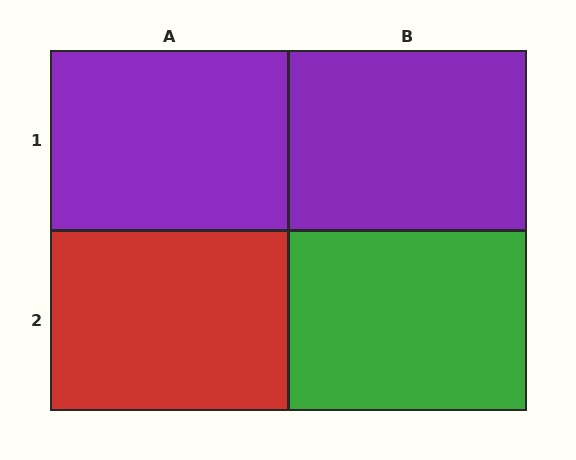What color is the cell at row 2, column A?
Red.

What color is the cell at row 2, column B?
Green.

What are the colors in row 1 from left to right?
Purple, purple.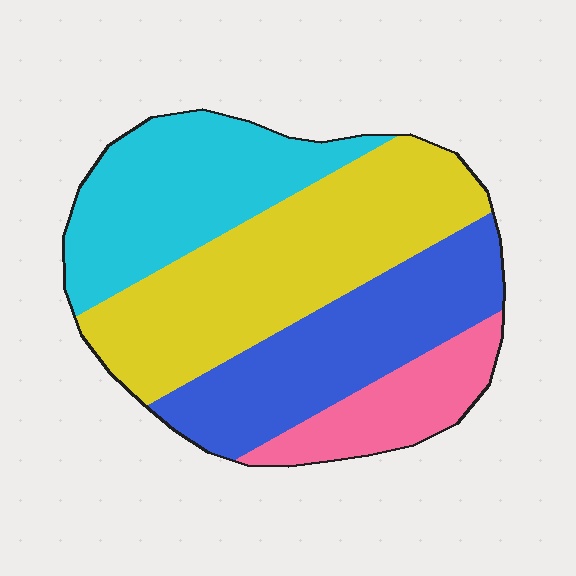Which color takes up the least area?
Pink, at roughly 15%.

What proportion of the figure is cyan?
Cyan takes up about one quarter (1/4) of the figure.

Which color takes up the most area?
Yellow, at roughly 35%.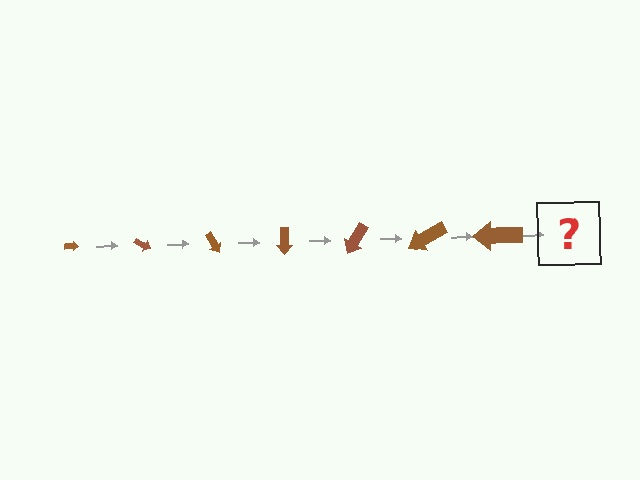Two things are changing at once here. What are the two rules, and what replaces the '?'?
The two rules are that the arrow grows larger each step and it rotates 30 degrees each step. The '?' should be an arrow, larger than the previous one and rotated 210 degrees from the start.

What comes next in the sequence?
The next element should be an arrow, larger than the previous one and rotated 210 degrees from the start.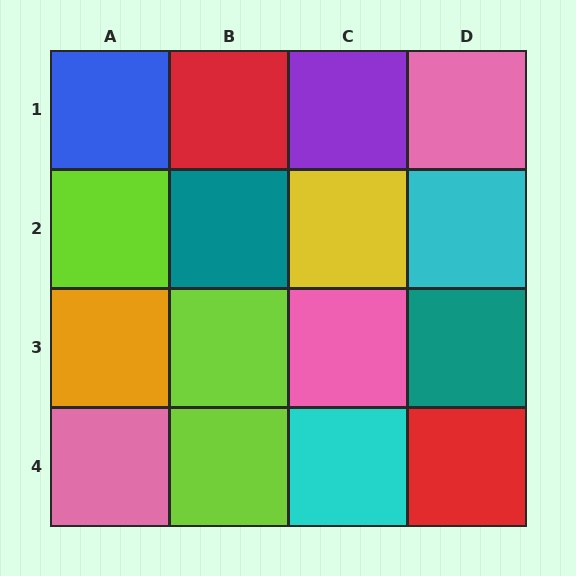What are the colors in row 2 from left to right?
Lime, teal, yellow, cyan.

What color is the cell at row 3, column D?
Teal.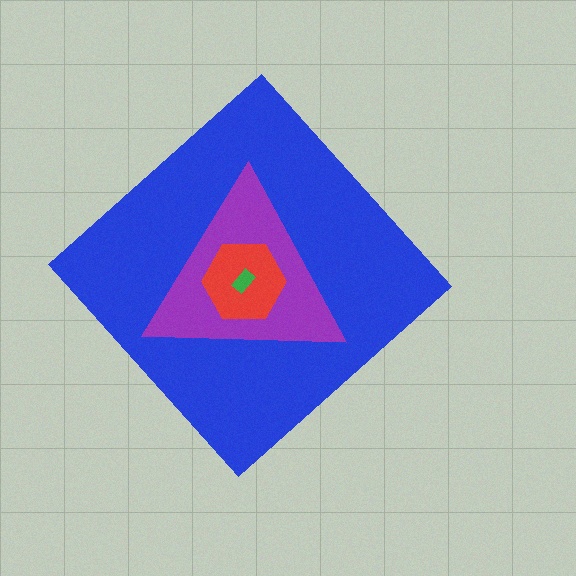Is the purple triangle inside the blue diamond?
Yes.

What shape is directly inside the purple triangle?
The red hexagon.